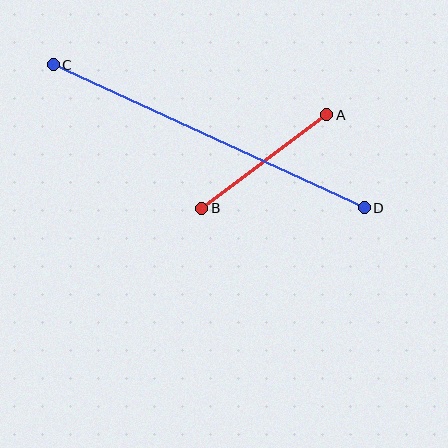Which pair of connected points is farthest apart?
Points C and D are farthest apart.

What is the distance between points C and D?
The distance is approximately 343 pixels.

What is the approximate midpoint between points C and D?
The midpoint is at approximately (209, 136) pixels.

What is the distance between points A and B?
The distance is approximately 156 pixels.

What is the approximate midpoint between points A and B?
The midpoint is at approximately (264, 162) pixels.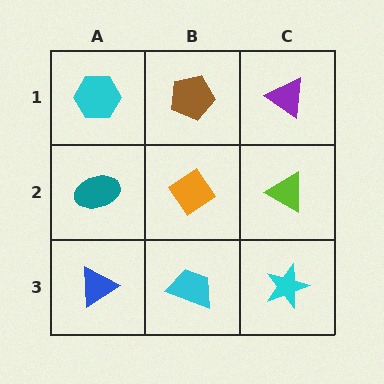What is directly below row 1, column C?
A lime triangle.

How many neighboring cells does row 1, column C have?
2.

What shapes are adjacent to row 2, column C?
A purple triangle (row 1, column C), a cyan star (row 3, column C), an orange diamond (row 2, column B).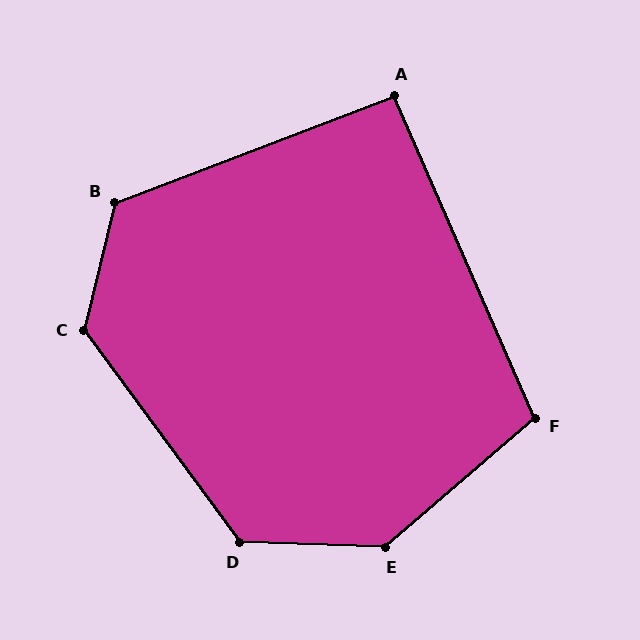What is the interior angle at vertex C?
Approximately 130 degrees (obtuse).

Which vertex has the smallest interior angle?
A, at approximately 93 degrees.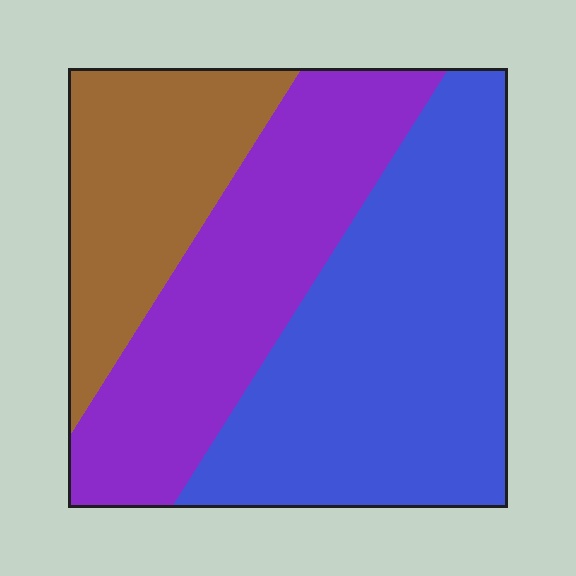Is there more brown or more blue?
Blue.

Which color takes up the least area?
Brown, at roughly 20%.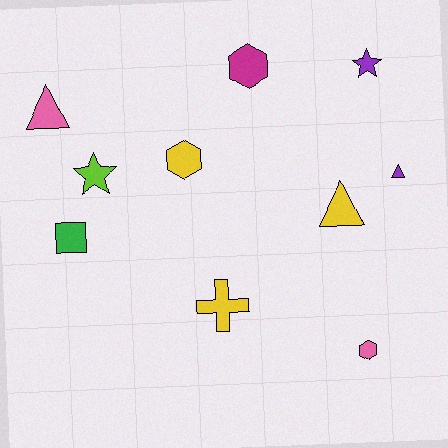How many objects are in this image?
There are 10 objects.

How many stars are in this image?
There are 2 stars.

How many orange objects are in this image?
There are no orange objects.